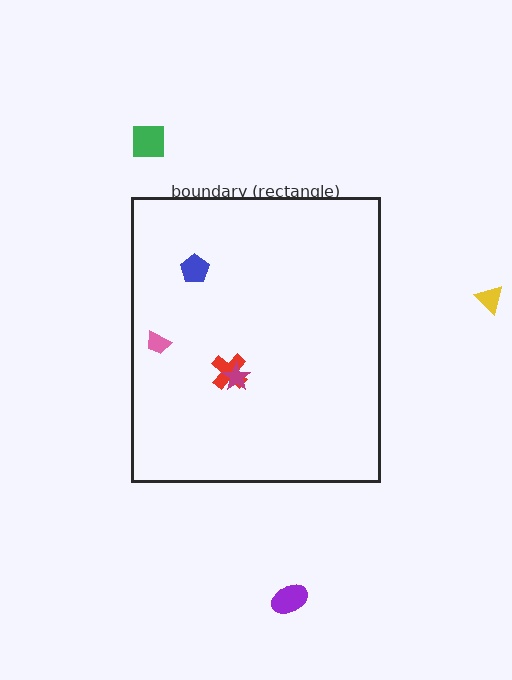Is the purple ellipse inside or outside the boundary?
Outside.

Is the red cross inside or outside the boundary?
Inside.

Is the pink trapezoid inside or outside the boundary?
Inside.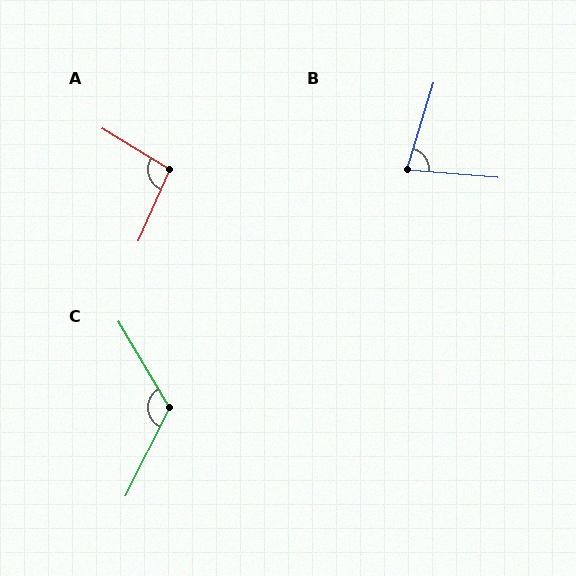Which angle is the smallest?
B, at approximately 78 degrees.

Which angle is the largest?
C, at approximately 123 degrees.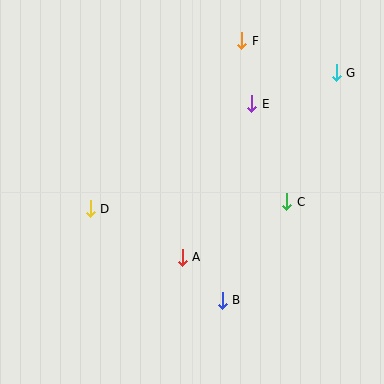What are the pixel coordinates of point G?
Point G is at (336, 73).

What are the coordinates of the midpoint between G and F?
The midpoint between G and F is at (289, 57).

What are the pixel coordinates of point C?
Point C is at (287, 202).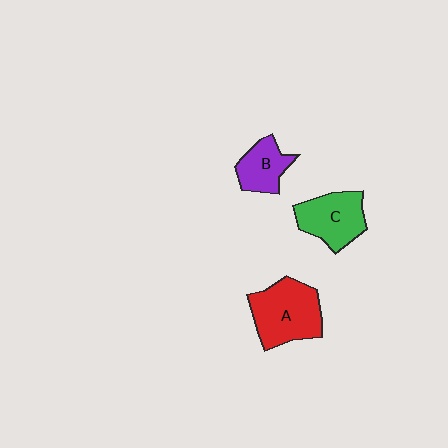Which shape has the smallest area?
Shape B (purple).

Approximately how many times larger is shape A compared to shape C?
Approximately 1.3 times.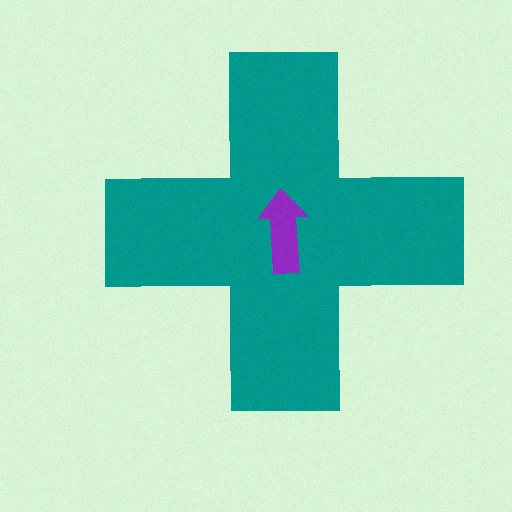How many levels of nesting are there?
2.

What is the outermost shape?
The teal cross.